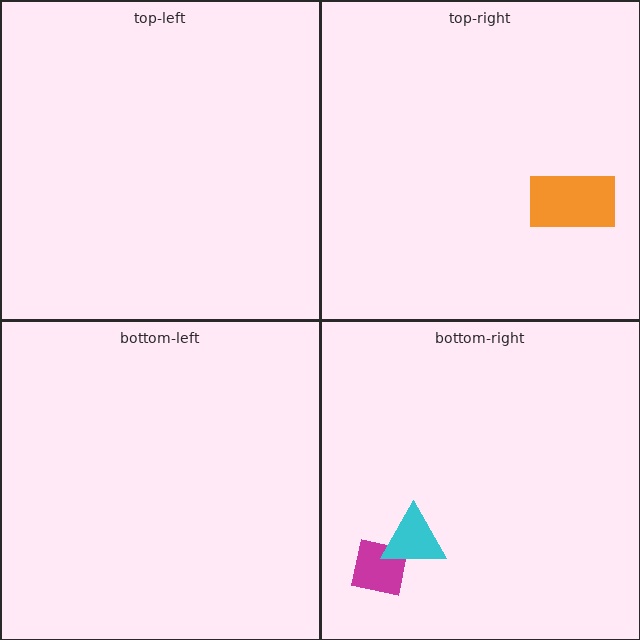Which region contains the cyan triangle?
The bottom-right region.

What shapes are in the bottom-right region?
The magenta square, the cyan triangle.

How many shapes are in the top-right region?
1.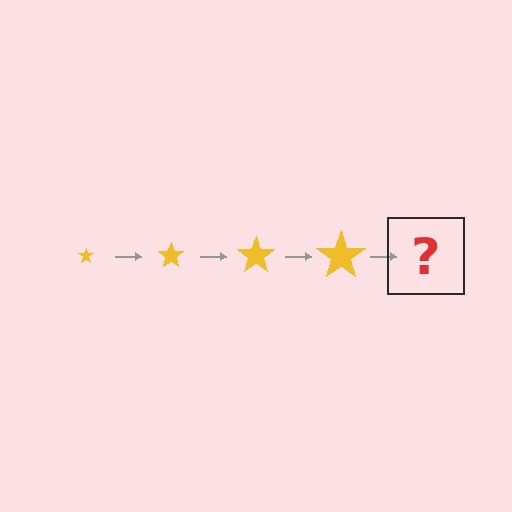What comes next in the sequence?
The next element should be a yellow star, larger than the previous one.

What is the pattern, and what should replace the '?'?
The pattern is that the star gets progressively larger each step. The '?' should be a yellow star, larger than the previous one.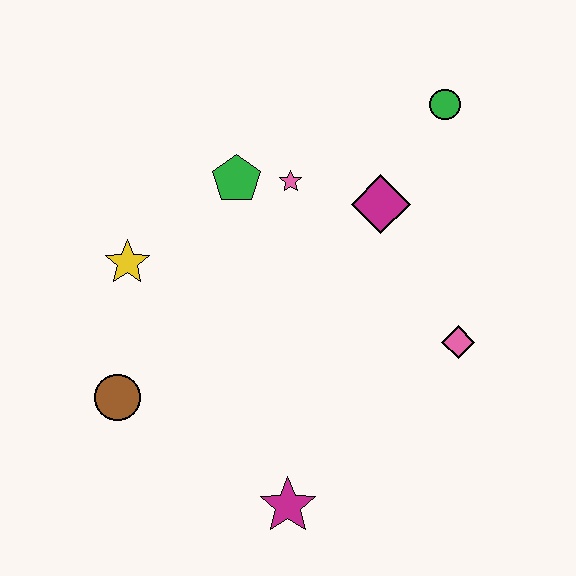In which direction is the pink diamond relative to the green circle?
The pink diamond is below the green circle.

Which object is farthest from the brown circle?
The green circle is farthest from the brown circle.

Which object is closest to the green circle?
The magenta diamond is closest to the green circle.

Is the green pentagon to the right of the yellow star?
Yes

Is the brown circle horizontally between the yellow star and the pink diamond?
No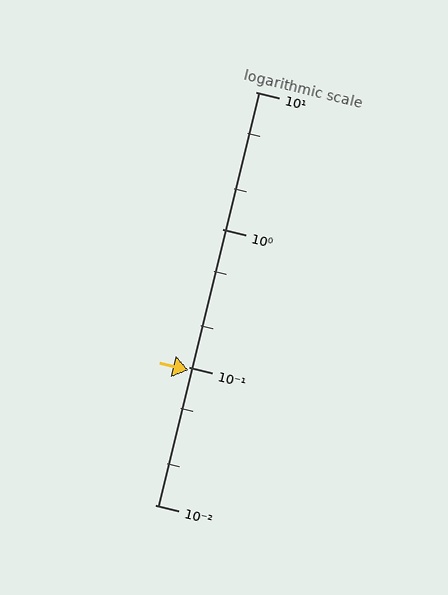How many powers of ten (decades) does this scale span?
The scale spans 3 decades, from 0.01 to 10.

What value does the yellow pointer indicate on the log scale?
The pointer indicates approximately 0.095.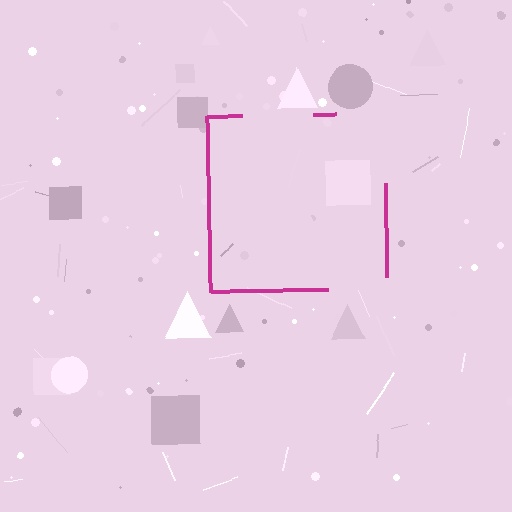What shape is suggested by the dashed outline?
The dashed outline suggests a square.